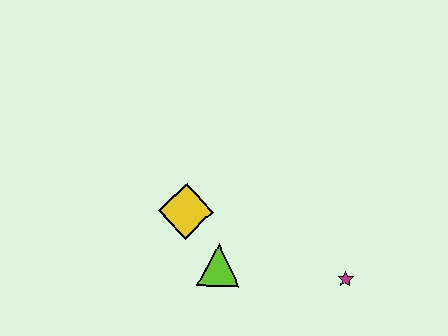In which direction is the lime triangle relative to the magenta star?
The lime triangle is to the left of the magenta star.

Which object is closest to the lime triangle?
The yellow diamond is closest to the lime triangle.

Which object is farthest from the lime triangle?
The magenta star is farthest from the lime triangle.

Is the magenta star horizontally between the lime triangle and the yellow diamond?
No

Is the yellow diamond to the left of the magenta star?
Yes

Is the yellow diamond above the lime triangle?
Yes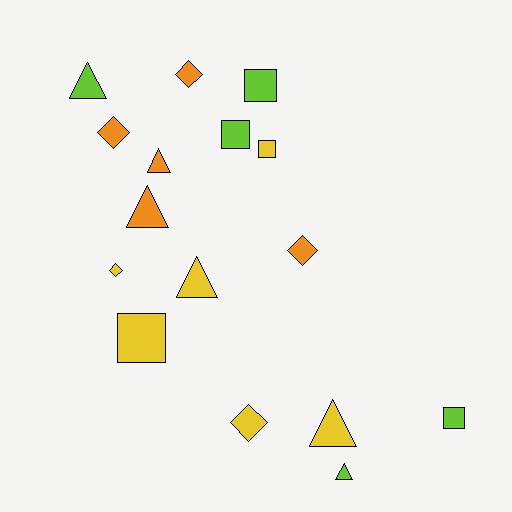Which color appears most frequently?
Yellow, with 6 objects.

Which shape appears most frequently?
Triangle, with 6 objects.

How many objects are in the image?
There are 16 objects.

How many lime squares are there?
There are 3 lime squares.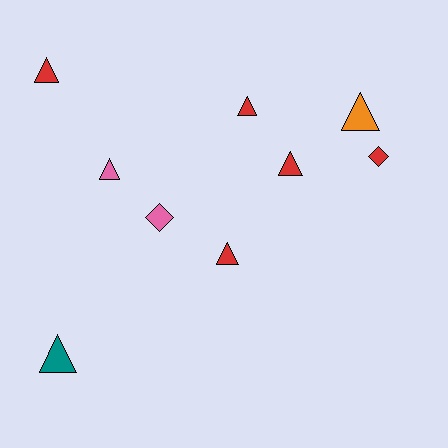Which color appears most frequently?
Red, with 5 objects.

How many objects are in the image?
There are 9 objects.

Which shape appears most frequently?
Triangle, with 7 objects.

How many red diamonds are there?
There is 1 red diamond.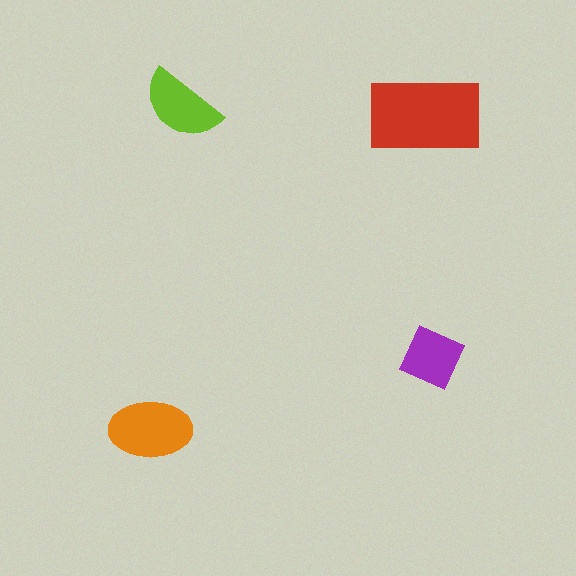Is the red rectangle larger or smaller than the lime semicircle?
Larger.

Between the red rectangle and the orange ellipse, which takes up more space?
The red rectangle.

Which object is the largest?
The red rectangle.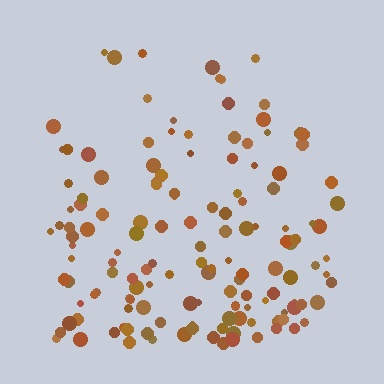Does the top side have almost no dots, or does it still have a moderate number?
Still a moderate number, just noticeably fewer than the bottom.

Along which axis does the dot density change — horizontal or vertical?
Vertical.